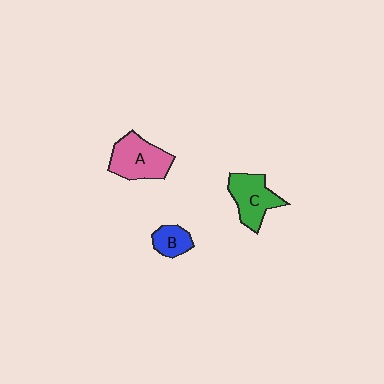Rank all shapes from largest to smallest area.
From largest to smallest: A (pink), C (green), B (blue).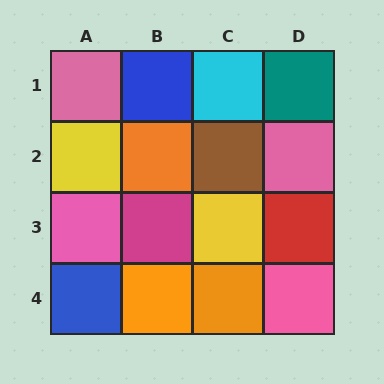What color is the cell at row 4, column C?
Orange.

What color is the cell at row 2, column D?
Pink.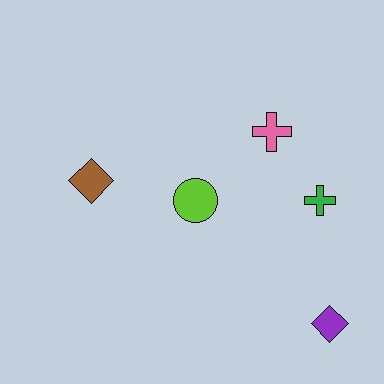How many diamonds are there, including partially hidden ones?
There are 2 diamonds.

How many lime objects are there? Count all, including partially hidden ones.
There is 1 lime object.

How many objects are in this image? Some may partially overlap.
There are 5 objects.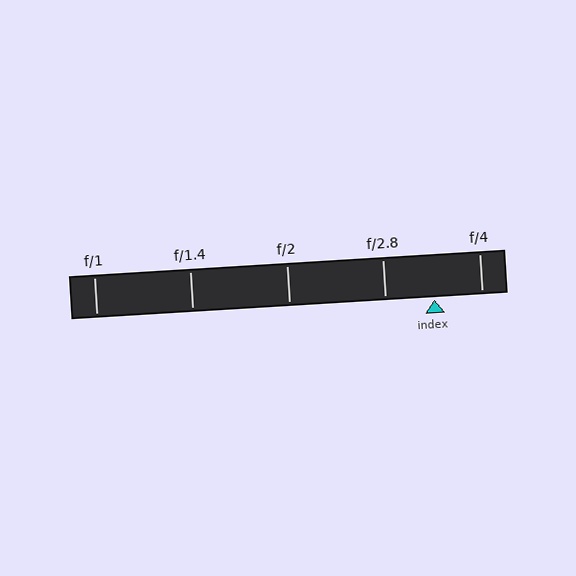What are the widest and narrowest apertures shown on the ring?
The widest aperture shown is f/1 and the narrowest is f/4.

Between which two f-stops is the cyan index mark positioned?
The index mark is between f/2.8 and f/4.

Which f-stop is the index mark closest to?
The index mark is closest to f/4.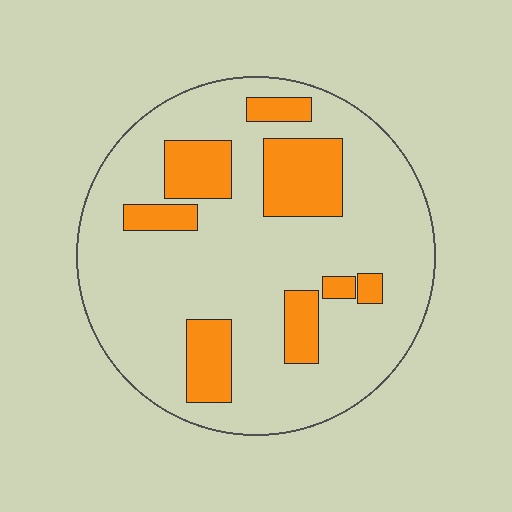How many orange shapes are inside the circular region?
8.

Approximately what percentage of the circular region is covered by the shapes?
Approximately 20%.